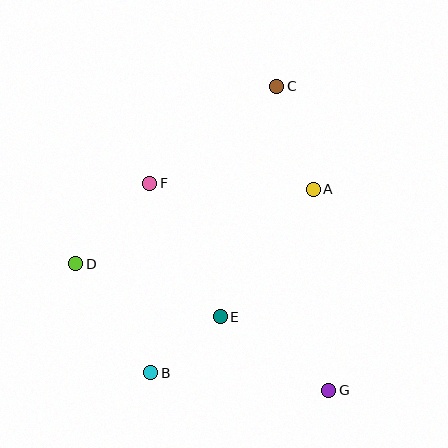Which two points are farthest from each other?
Points B and C are farthest from each other.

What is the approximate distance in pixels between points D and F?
The distance between D and F is approximately 109 pixels.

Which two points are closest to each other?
Points B and E are closest to each other.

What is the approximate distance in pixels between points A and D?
The distance between A and D is approximately 248 pixels.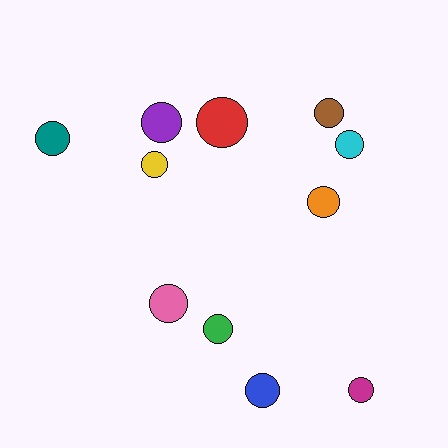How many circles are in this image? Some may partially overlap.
There are 11 circles.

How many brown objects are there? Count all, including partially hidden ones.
There is 1 brown object.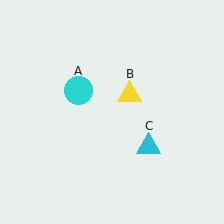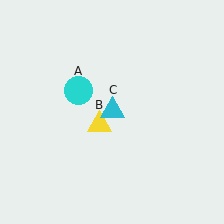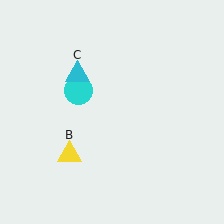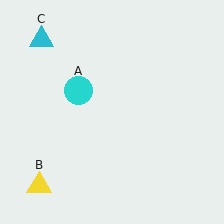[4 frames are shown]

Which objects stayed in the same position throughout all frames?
Cyan circle (object A) remained stationary.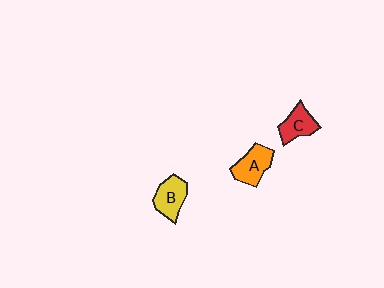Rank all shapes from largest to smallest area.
From largest to smallest: A (orange), B (yellow), C (red).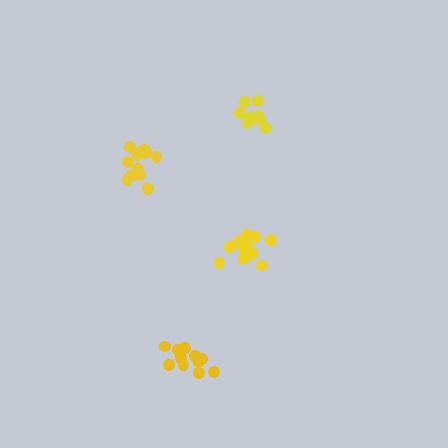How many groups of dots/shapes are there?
There are 4 groups.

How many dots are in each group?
Group 1: 8 dots, Group 2: 11 dots, Group 3: 13 dots, Group 4: 14 dots (46 total).